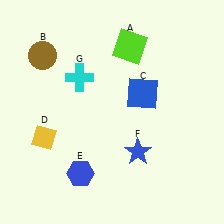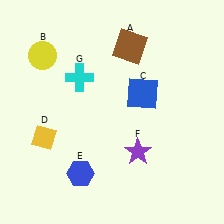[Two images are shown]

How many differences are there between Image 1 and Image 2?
There are 3 differences between the two images.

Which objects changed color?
A changed from lime to brown. B changed from brown to yellow. F changed from blue to purple.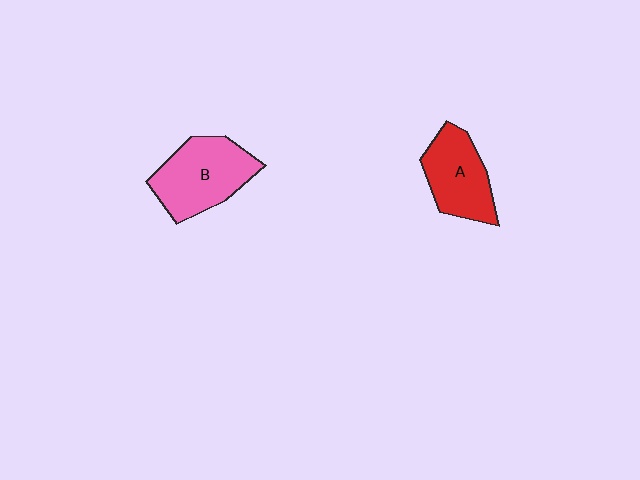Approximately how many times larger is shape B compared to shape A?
Approximately 1.2 times.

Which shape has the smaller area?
Shape A (red).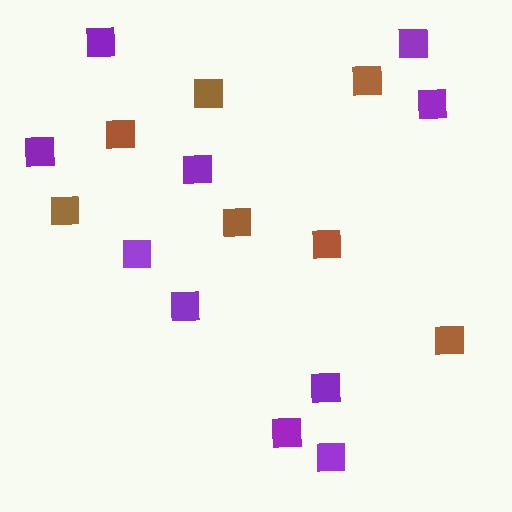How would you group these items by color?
There are 2 groups: one group of purple squares (10) and one group of brown squares (7).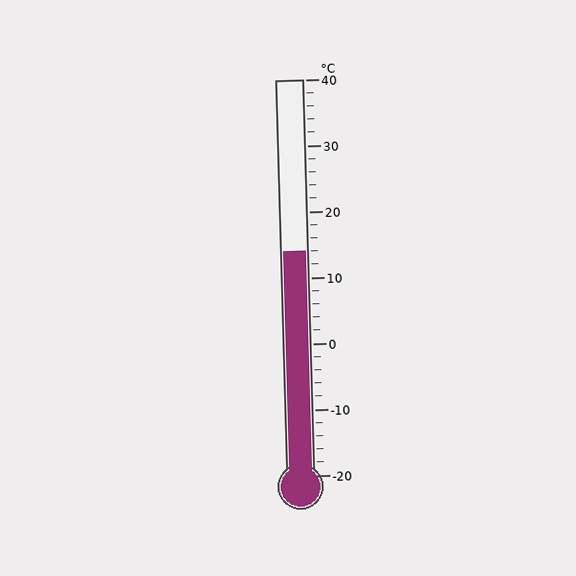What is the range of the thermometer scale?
The thermometer scale ranges from -20°C to 40°C.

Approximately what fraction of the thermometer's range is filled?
The thermometer is filled to approximately 55% of its range.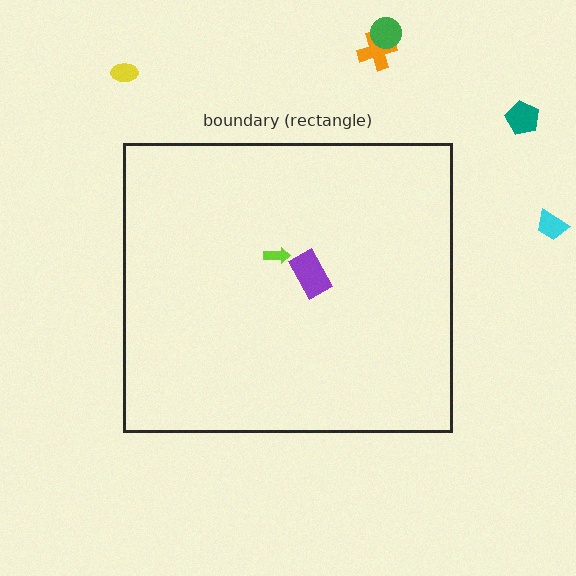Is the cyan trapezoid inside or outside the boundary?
Outside.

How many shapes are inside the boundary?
2 inside, 5 outside.